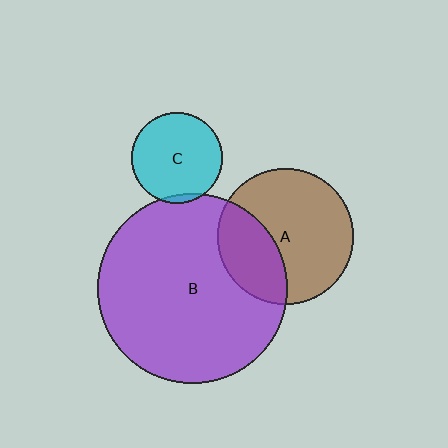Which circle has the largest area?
Circle B (purple).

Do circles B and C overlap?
Yes.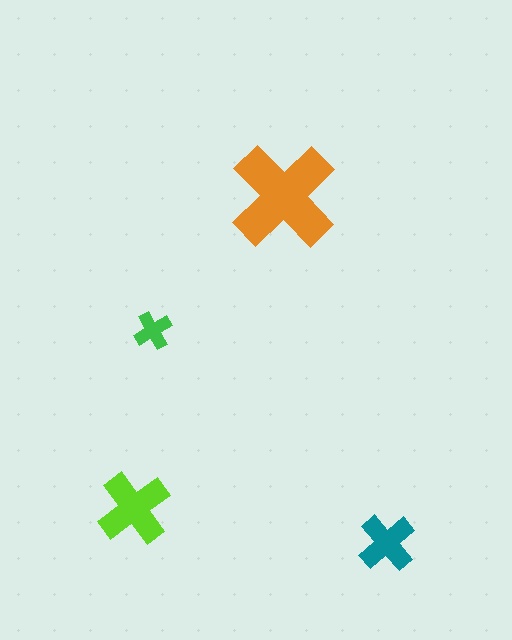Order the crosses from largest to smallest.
the orange one, the lime one, the teal one, the green one.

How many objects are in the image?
There are 4 objects in the image.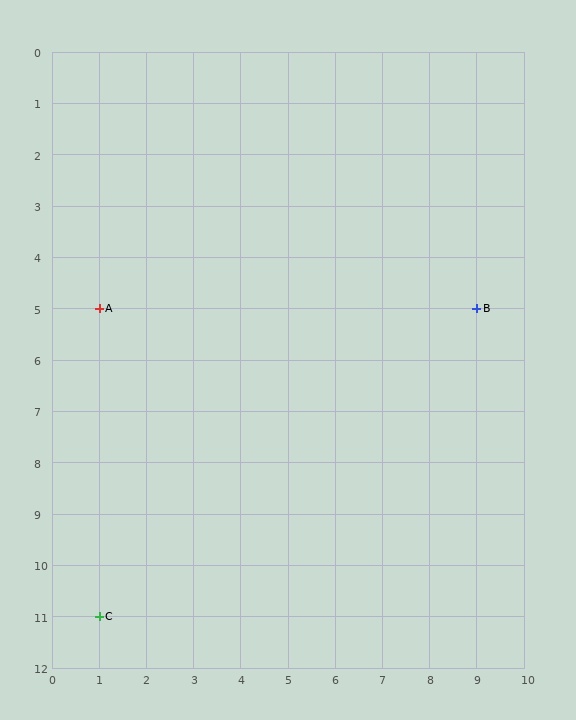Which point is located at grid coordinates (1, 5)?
Point A is at (1, 5).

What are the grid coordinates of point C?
Point C is at grid coordinates (1, 11).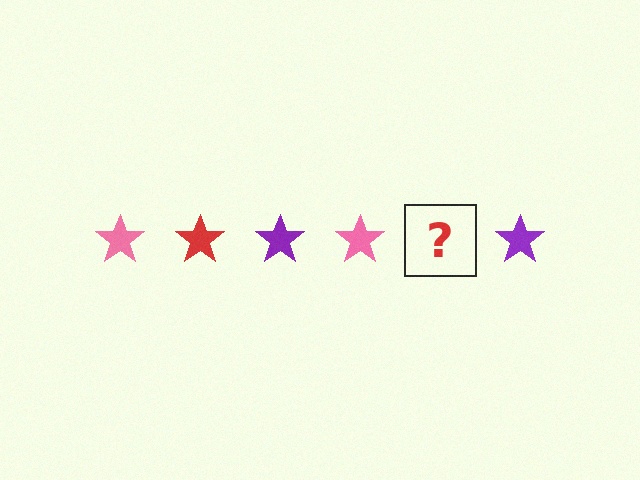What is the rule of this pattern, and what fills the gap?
The rule is that the pattern cycles through pink, red, purple stars. The gap should be filled with a red star.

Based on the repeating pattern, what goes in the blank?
The blank should be a red star.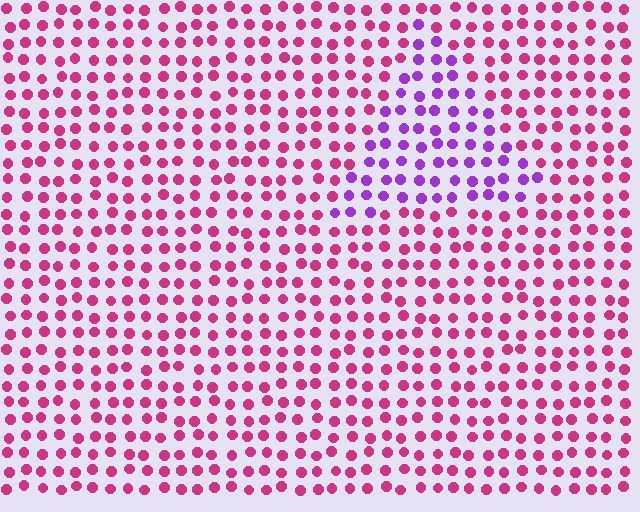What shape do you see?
I see a triangle.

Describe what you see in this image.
The image is filled with small magenta elements in a uniform arrangement. A triangle-shaped region is visible where the elements are tinted to a slightly different hue, forming a subtle color boundary.